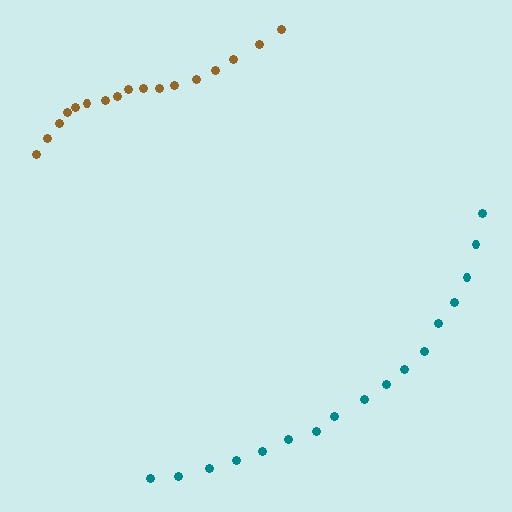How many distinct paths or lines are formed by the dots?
There are 2 distinct paths.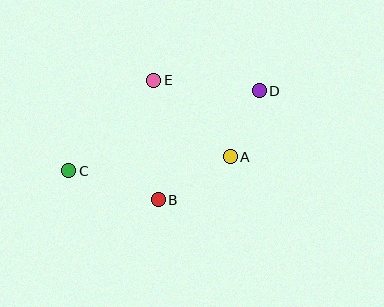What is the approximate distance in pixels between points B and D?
The distance between B and D is approximately 148 pixels.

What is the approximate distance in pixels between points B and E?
The distance between B and E is approximately 119 pixels.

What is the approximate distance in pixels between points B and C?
The distance between B and C is approximately 94 pixels.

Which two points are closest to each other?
Points A and D are closest to each other.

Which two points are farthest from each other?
Points C and D are farthest from each other.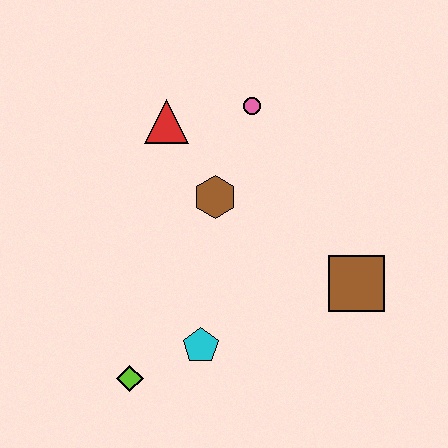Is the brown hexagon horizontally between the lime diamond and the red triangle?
No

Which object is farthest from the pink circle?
The lime diamond is farthest from the pink circle.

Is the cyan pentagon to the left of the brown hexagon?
Yes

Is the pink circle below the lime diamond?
No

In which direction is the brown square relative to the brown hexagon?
The brown square is to the right of the brown hexagon.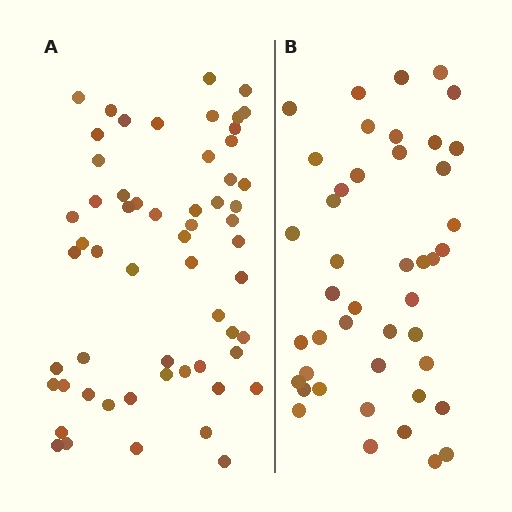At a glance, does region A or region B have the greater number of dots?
Region A (the left region) has more dots.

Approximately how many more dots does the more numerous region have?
Region A has approximately 15 more dots than region B.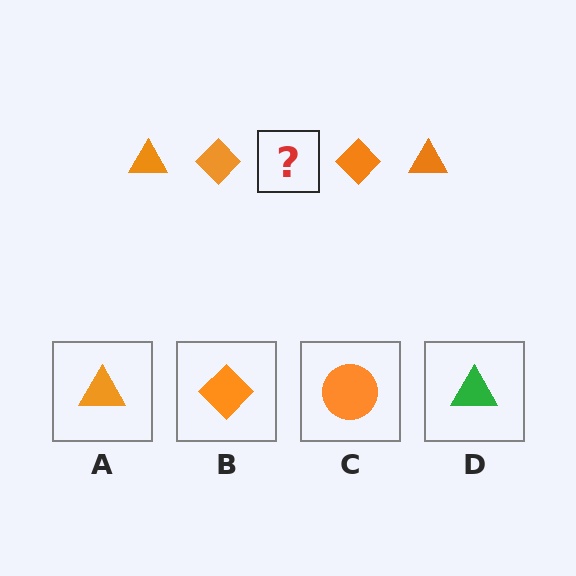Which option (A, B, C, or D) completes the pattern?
A.